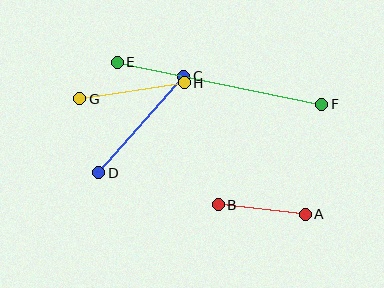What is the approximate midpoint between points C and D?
The midpoint is at approximately (141, 124) pixels.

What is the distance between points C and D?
The distance is approximately 129 pixels.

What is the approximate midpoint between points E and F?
The midpoint is at approximately (220, 83) pixels.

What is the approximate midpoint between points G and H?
The midpoint is at approximately (132, 91) pixels.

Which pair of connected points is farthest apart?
Points E and F are farthest apart.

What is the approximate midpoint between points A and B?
The midpoint is at approximately (262, 209) pixels.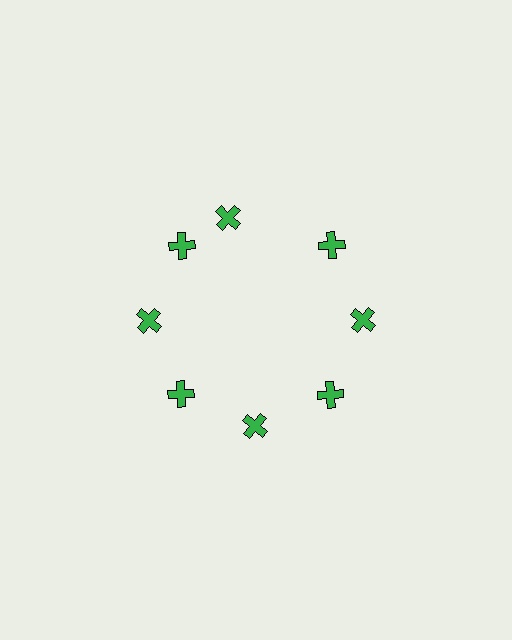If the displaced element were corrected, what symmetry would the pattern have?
It would have 8-fold rotational symmetry — the pattern would map onto itself every 45 degrees.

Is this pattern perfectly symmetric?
No. The 8 green crosses are arranged in a ring, but one element near the 12 o'clock position is rotated out of alignment along the ring, breaking the 8-fold rotational symmetry.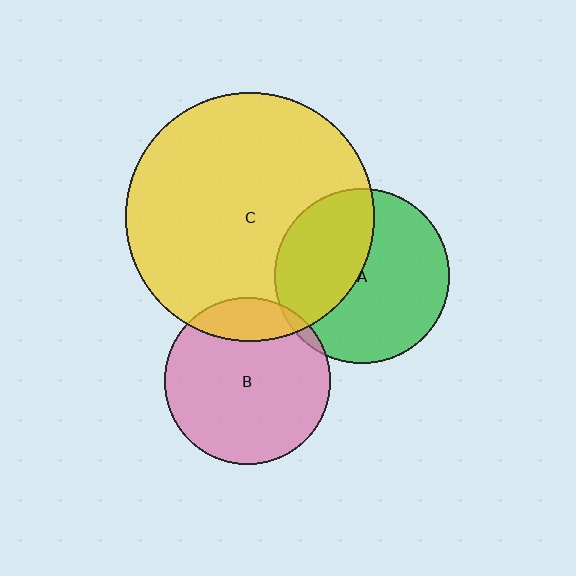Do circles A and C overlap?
Yes.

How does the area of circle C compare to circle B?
Approximately 2.2 times.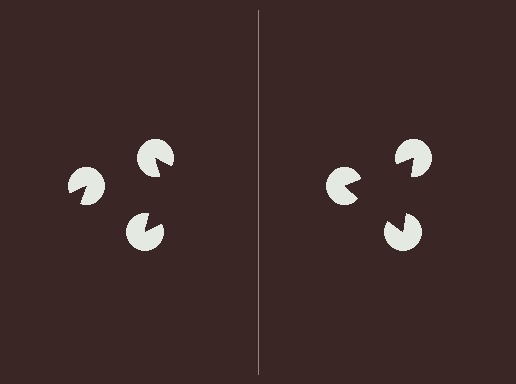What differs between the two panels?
The pac-man discs are positioned identically on both sides; only the wedge orientations differ. On the right they align to a triangle; on the left they are misaligned.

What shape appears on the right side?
An illusory triangle.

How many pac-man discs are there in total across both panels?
6 — 3 on each side.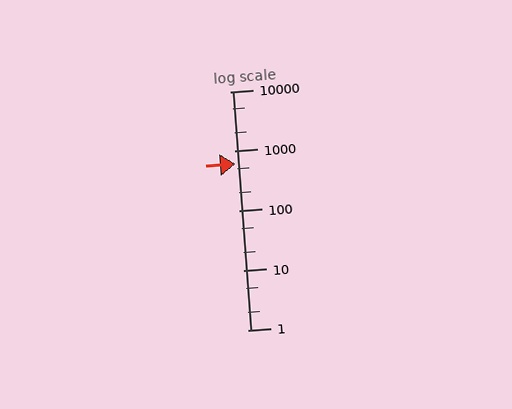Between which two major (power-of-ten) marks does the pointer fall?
The pointer is between 100 and 1000.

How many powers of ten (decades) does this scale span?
The scale spans 4 decades, from 1 to 10000.